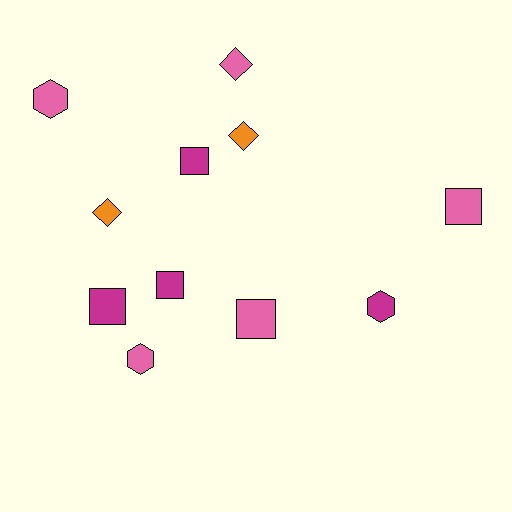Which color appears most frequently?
Pink, with 5 objects.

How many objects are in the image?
There are 11 objects.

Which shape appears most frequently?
Square, with 5 objects.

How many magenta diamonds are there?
There are no magenta diamonds.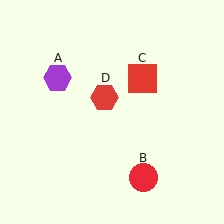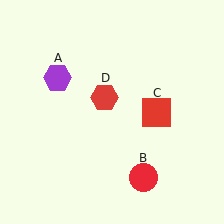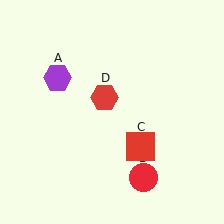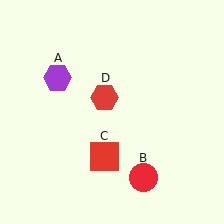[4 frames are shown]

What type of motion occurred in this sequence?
The red square (object C) rotated clockwise around the center of the scene.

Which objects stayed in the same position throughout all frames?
Purple hexagon (object A) and red circle (object B) and red hexagon (object D) remained stationary.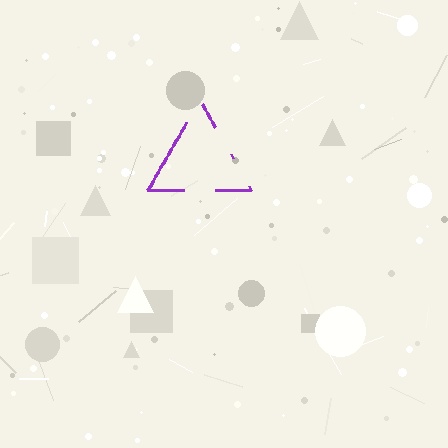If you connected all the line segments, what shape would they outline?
They would outline a triangle.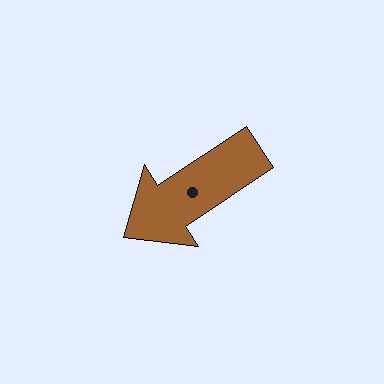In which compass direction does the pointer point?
Southwest.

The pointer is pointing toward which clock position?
Roughly 8 o'clock.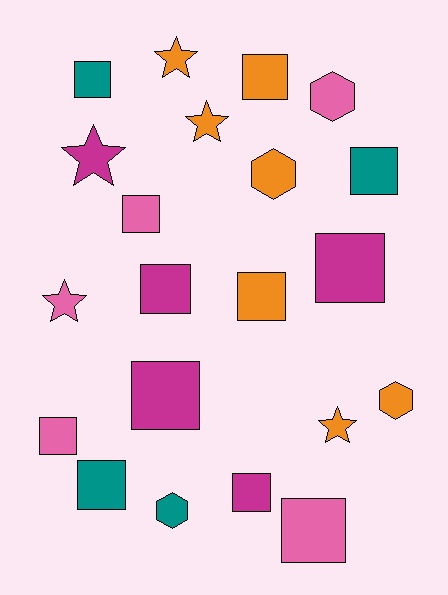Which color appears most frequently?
Orange, with 7 objects.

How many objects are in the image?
There are 21 objects.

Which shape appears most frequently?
Square, with 12 objects.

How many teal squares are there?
There are 3 teal squares.